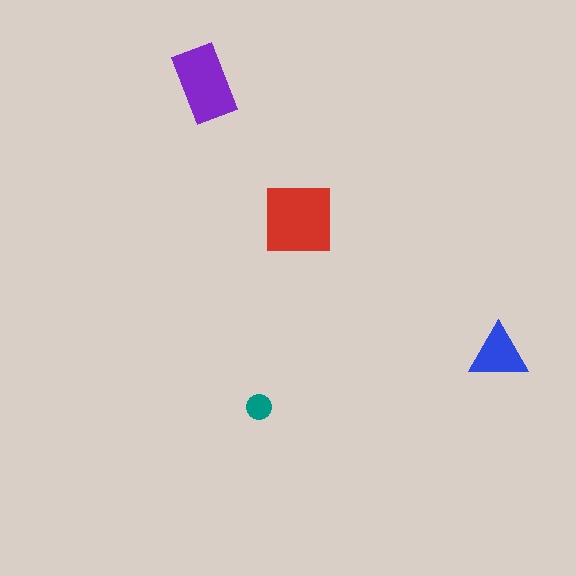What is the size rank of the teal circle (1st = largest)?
4th.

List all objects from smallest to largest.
The teal circle, the blue triangle, the purple rectangle, the red square.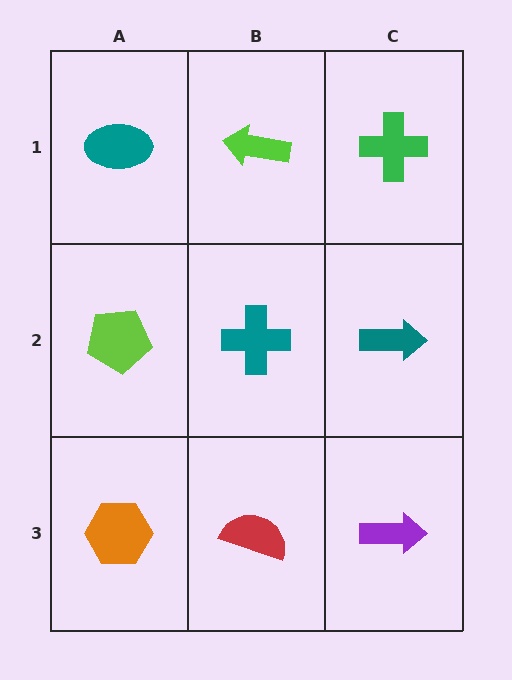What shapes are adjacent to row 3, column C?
A teal arrow (row 2, column C), a red semicircle (row 3, column B).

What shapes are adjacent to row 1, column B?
A teal cross (row 2, column B), a teal ellipse (row 1, column A), a green cross (row 1, column C).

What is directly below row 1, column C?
A teal arrow.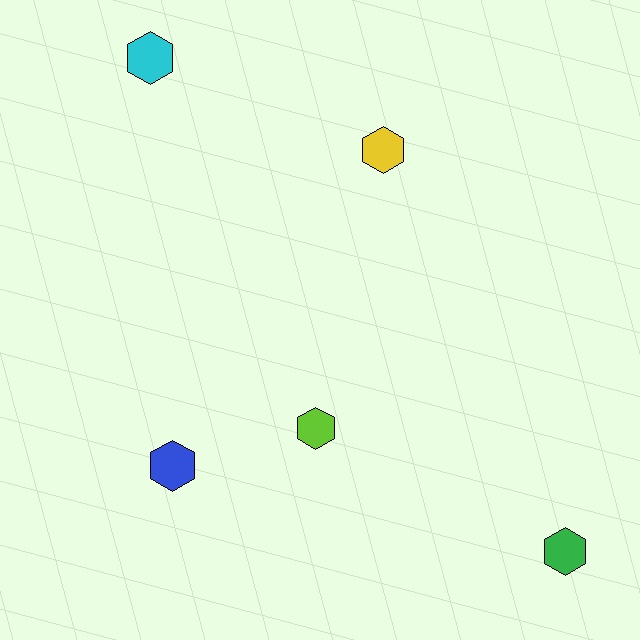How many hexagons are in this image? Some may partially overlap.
There are 5 hexagons.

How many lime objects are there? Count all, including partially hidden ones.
There is 1 lime object.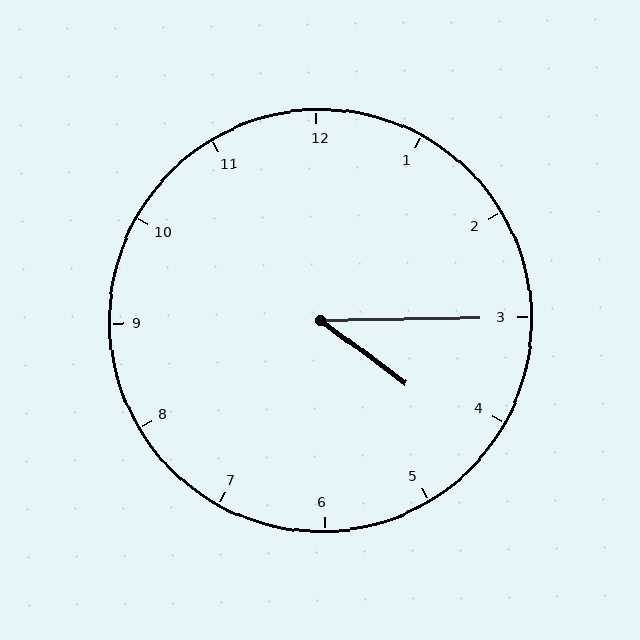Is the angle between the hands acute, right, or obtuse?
It is acute.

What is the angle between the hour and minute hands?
Approximately 38 degrees.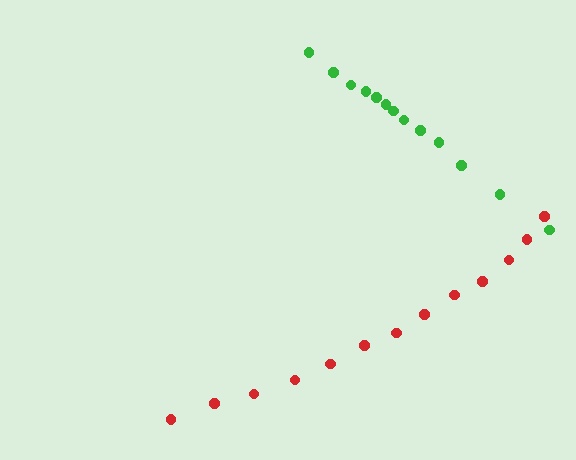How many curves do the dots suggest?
There are 2 distinct paths.